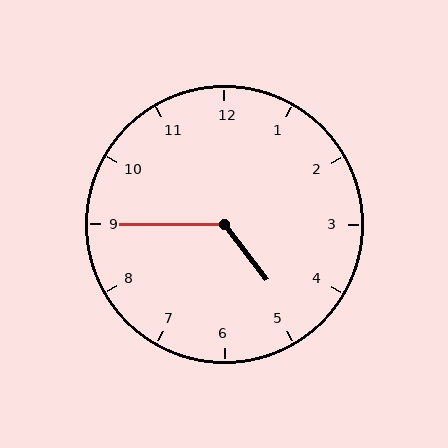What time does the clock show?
4:45.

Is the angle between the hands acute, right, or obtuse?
It is obtuse.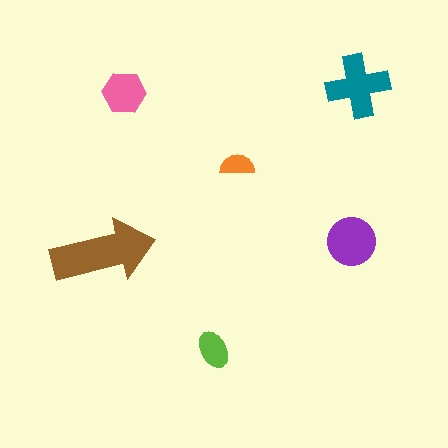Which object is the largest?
The brown arrow.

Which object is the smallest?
The orange semicircle.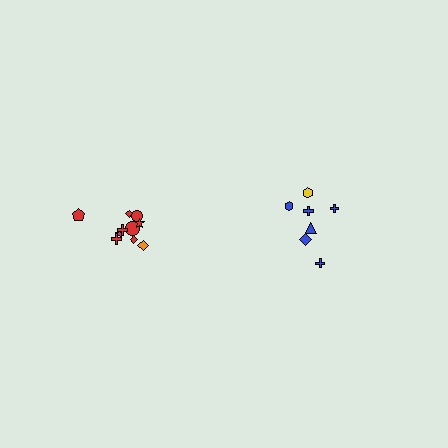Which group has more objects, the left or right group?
The left group.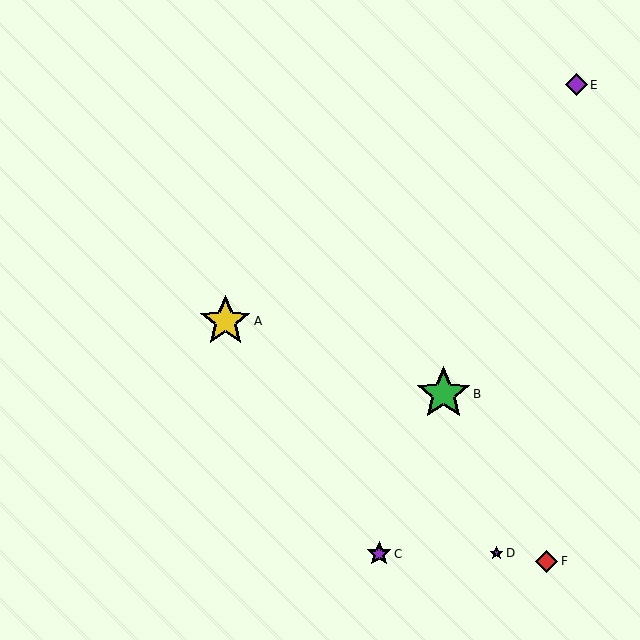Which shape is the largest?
The green star (labeled B) is the largest.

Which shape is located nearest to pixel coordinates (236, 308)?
The yellow star (labeled A) at (225, 321) is nearest to that location.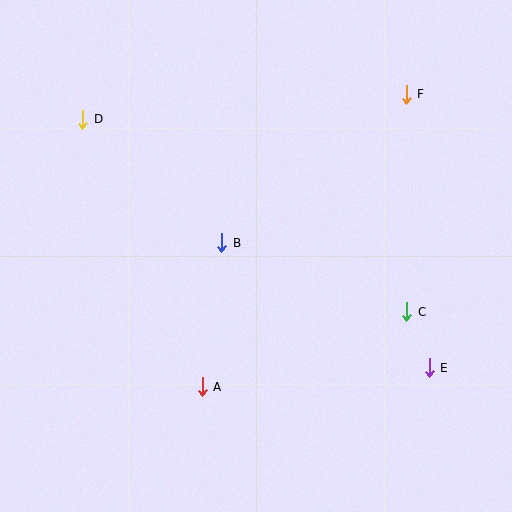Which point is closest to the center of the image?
Point B at (222, 243) is closest to the center.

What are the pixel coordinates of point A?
Point A is at (202, 387).